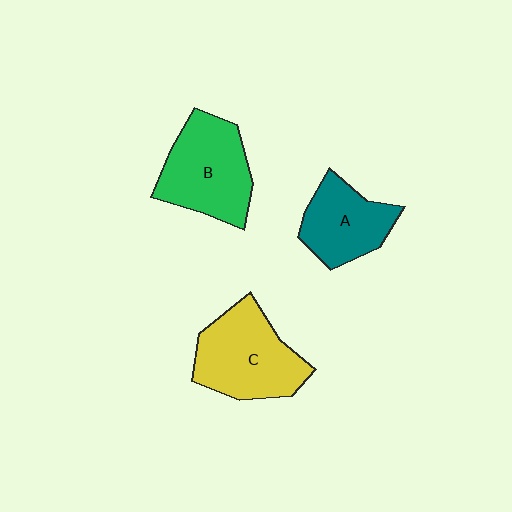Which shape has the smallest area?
Shape A (teal).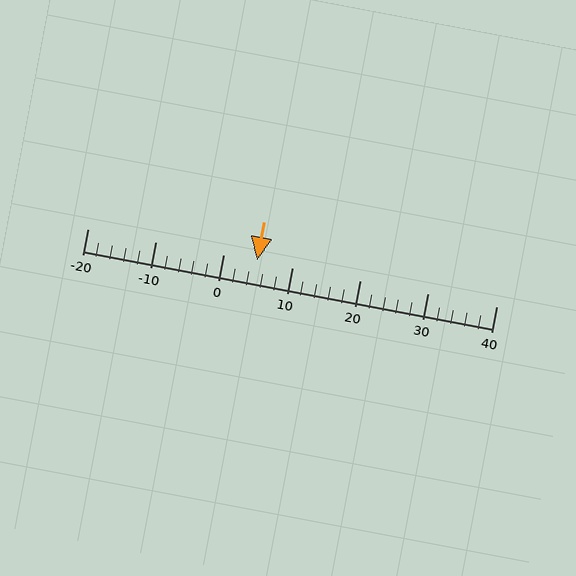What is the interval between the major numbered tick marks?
The major tick marks are spaced 10 units apart.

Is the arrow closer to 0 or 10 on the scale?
The arrow is closer to 0.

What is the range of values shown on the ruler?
The ruler shows values from -20 to 40.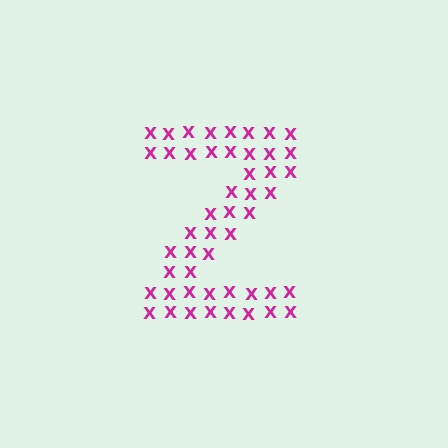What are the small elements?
The small elements are letter X's.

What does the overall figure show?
The overall figure shows the letter Z.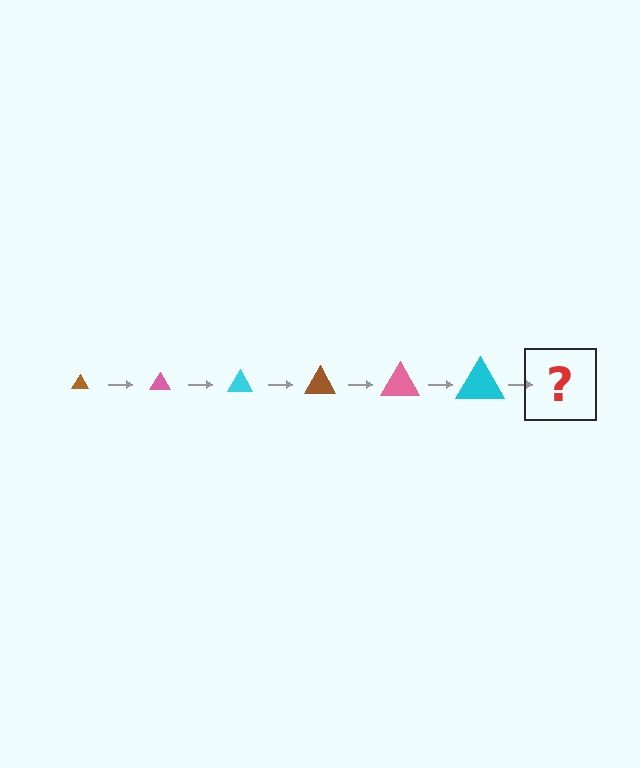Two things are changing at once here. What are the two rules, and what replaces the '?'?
The two rules are that the triangle grows larger each step and the color cycles through brown, pink, and cyan. The '?' should be a brown triangle, larger than the previous one.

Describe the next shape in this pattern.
It should be a brown triangle, larger than the previous one.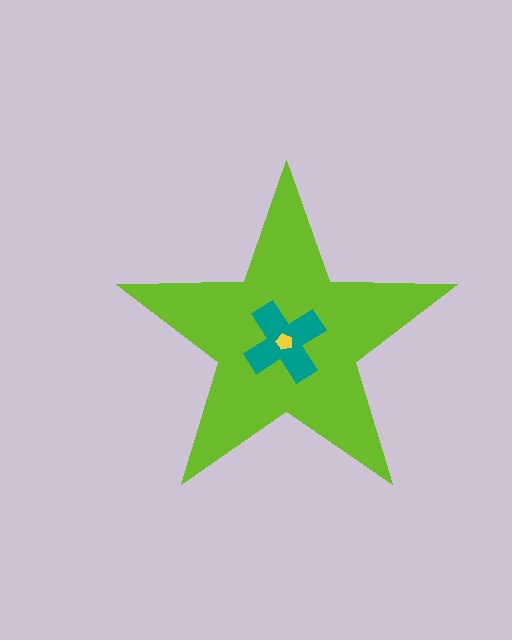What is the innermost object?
The yellow pentagon.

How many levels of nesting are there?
3.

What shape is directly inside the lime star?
The teal cross.